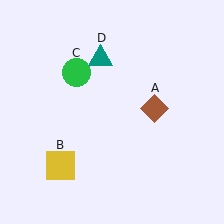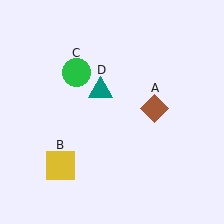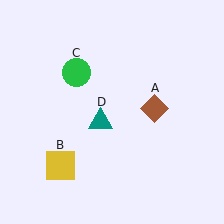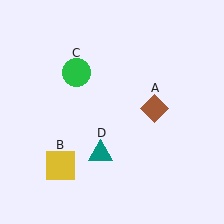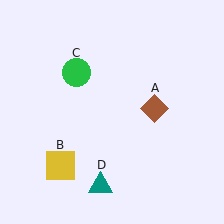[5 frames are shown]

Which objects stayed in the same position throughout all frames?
Brown diamond (object A) and yellow square (object B) and green circle (object C) remained stationary.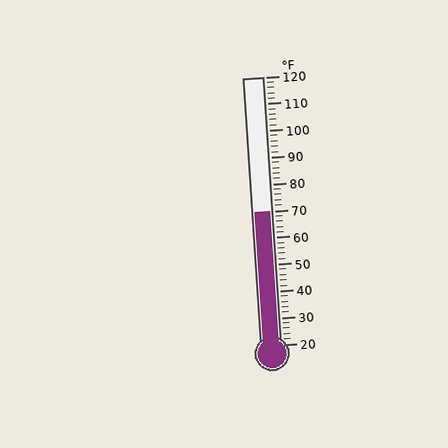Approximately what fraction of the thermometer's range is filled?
The thermometer is filled to approximately 50% of its range.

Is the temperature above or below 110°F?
The temperature is below 110°F.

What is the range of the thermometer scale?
The thermometer scale ranges from 20°F to 120°F.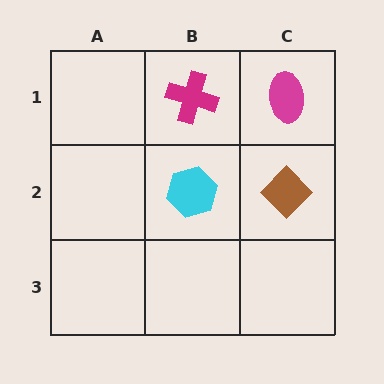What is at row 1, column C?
A magenta ellipse.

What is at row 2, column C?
A brown diamond.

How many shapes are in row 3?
0 shapes.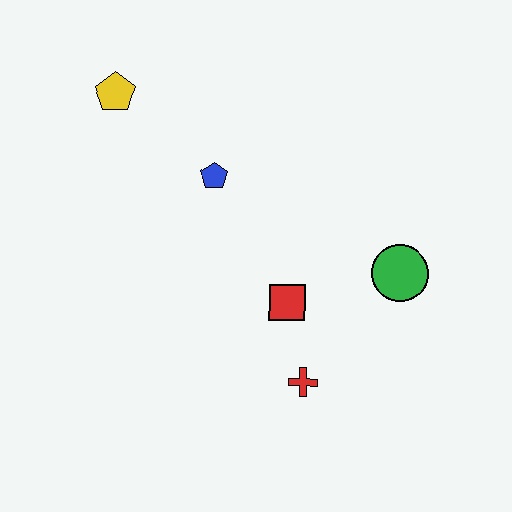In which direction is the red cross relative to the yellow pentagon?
The red cross is below the yellow pentagon.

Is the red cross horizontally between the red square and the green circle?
Yes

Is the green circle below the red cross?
No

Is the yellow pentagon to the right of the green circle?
No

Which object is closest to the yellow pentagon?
The blue pentagon is closest to the yellow pentagon.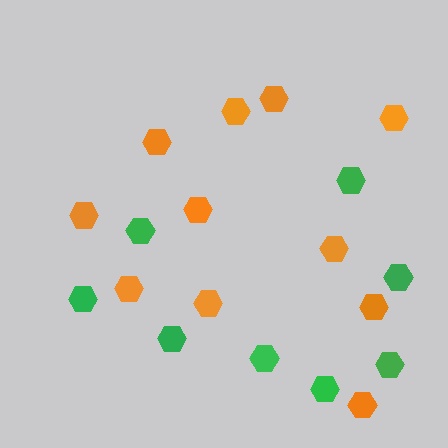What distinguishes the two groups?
There are 2 groups: one group of orange hexagons (11) and one group of green hexagons (8).